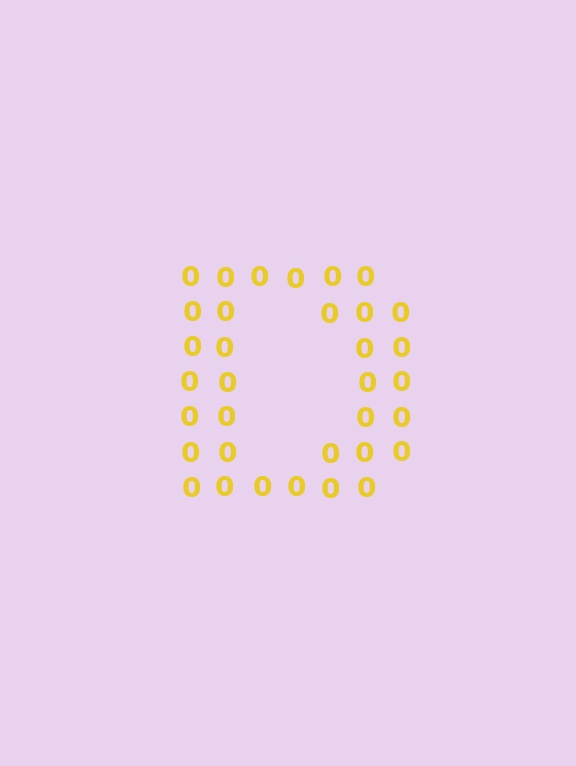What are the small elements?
The small elements are digit 0's.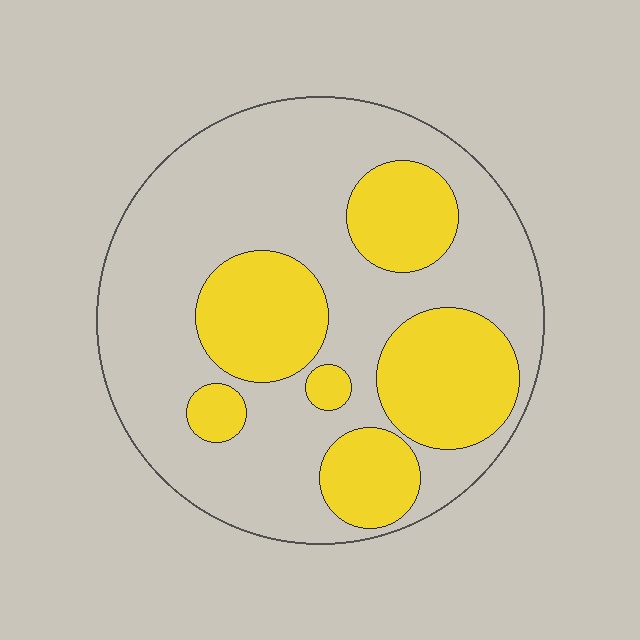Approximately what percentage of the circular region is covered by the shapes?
Approximately 35%.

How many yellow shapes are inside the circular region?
6.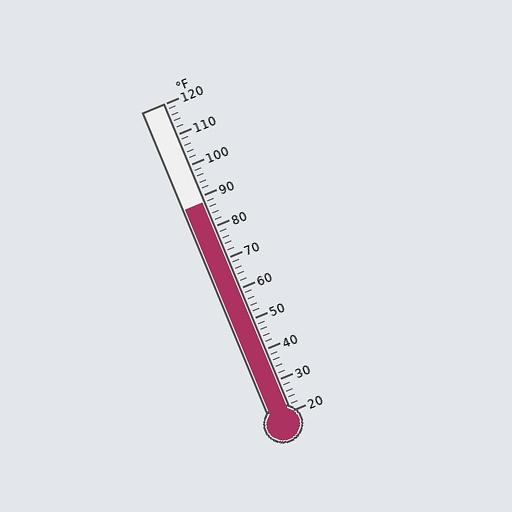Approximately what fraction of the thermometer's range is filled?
The thermometer is filled to approximately 70% of its range.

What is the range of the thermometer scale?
The thermometer scale ranges from 20°F to 120°F.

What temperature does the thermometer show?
The thermometer shows approximately 88°F.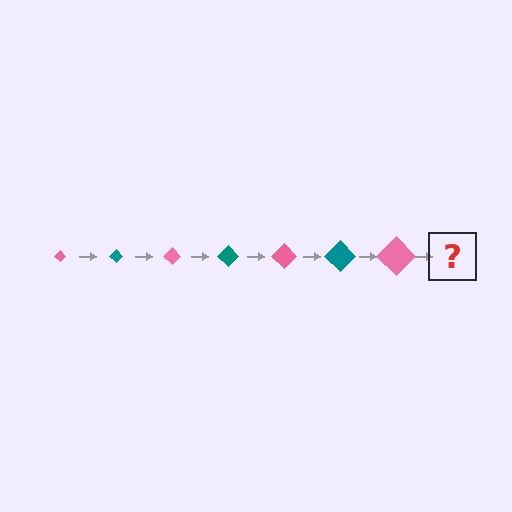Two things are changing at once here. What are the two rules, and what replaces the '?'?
The two rules are that the diamond grows larger each step and the color cycles through pink and teal. The '?' should be a teal diamond, larger than the previous one.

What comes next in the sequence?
The next element should be a teal diamond, larger than the previous one.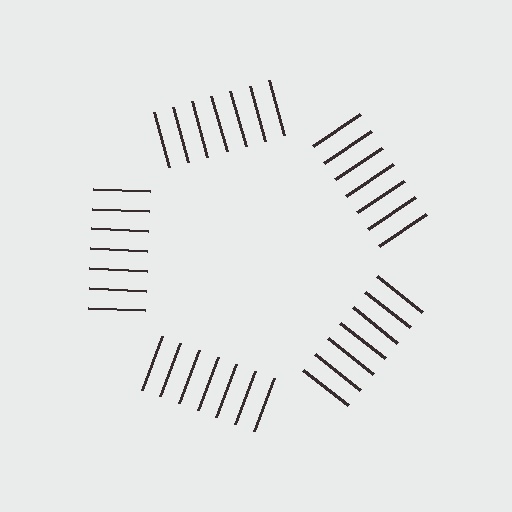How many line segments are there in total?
35 — 7 along each of the 5 edges.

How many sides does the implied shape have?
5 sides — the line-ends trace a pentagon.